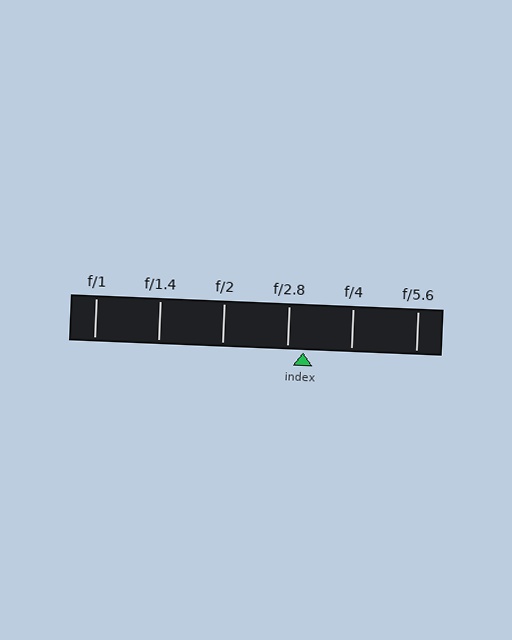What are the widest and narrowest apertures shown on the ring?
The widest aperture shown is f/1 and the narrowest is f/5.6.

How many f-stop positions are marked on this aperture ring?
There are 6 f-stop positions marked.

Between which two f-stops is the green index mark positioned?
The index mark is between f/2.8 and f/4.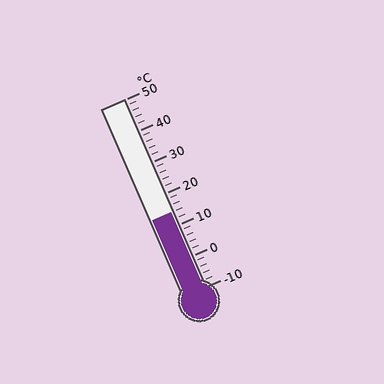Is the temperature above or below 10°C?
The temperature is above 10°C.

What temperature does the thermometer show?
The thermometer shows approximately 14°C.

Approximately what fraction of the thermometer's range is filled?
The thermometer is filled to approximately 40% of its range.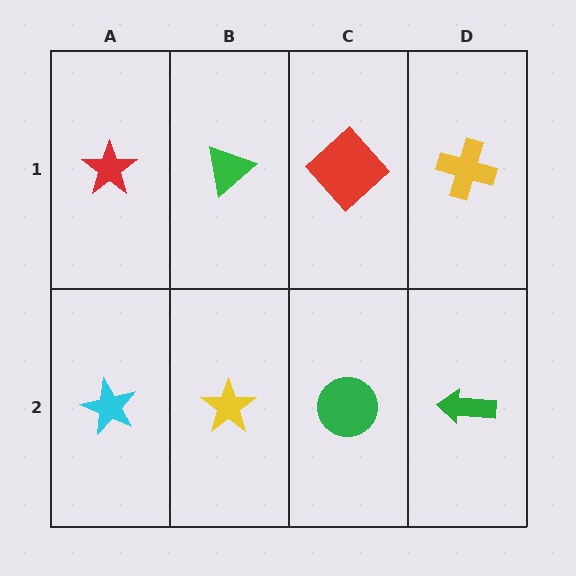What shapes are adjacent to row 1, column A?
A cyan star (row 2, column A), a green triangle (row 1, column B).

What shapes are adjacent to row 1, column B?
A yellow star (row 2, column B), a red star (row 1, column A), a red diamond (row 1, column C).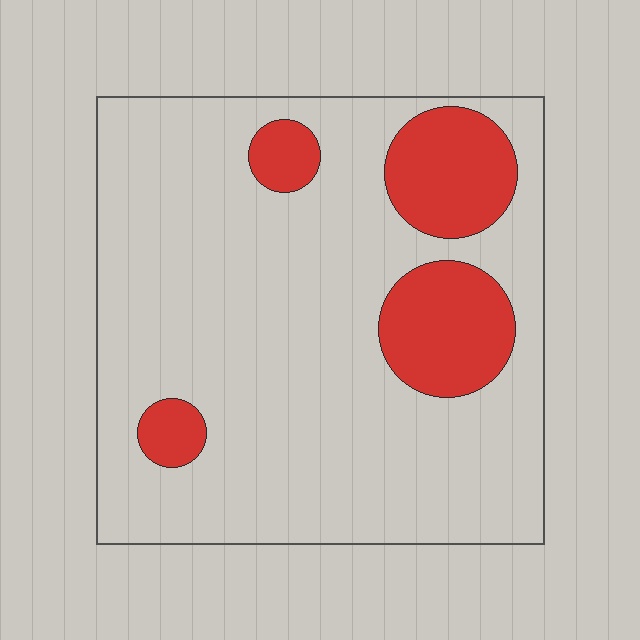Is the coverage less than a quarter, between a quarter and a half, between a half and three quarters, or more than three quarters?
Less than a quarter.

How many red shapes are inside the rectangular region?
4.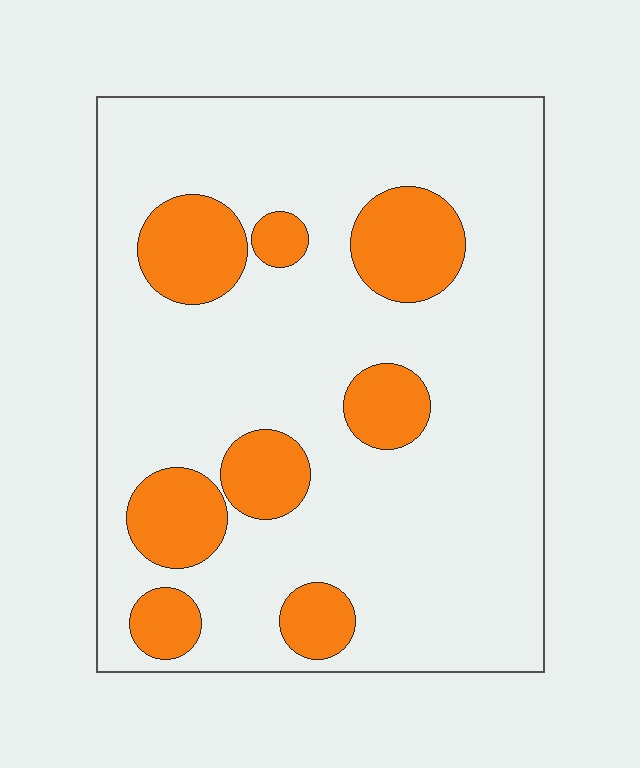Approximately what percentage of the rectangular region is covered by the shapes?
Approximately 20%.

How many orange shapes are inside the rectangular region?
8.